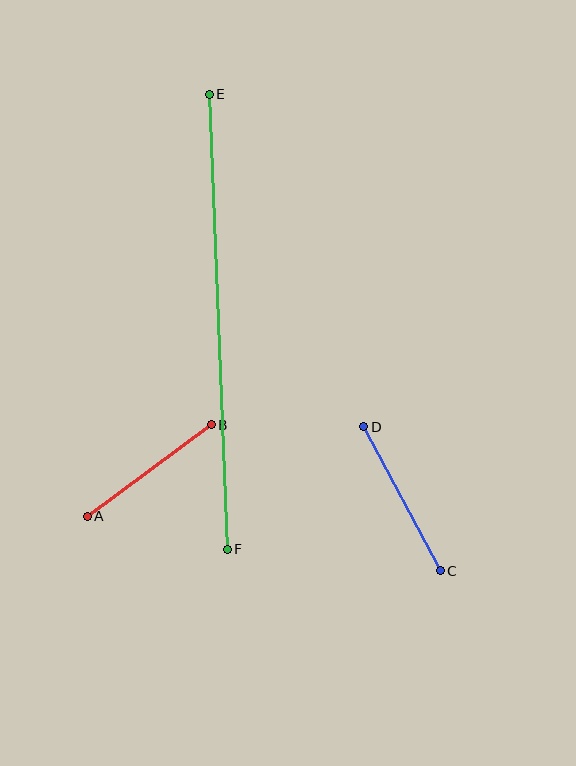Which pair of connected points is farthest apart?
Points E and F are farthest apart.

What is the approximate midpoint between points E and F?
The midpoint is at approximately (218, 322) pixels.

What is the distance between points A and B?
The distance is approximately 154 pixels.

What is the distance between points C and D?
The distance is approximately 163 pixels.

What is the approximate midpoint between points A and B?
The midpoint is at approximately (149, 470) pixels.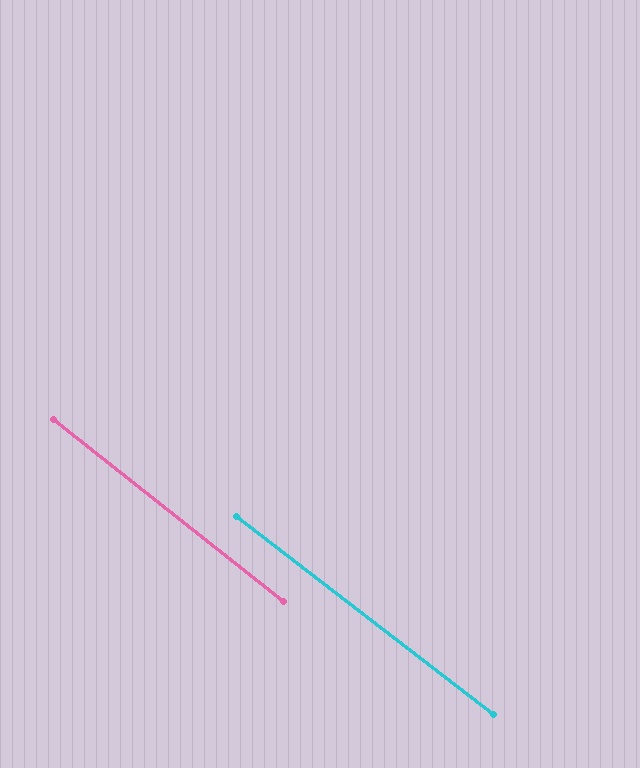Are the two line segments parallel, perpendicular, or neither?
Parallel — their directions differ by only 0.5°.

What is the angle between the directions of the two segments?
Approximately 0 degrees.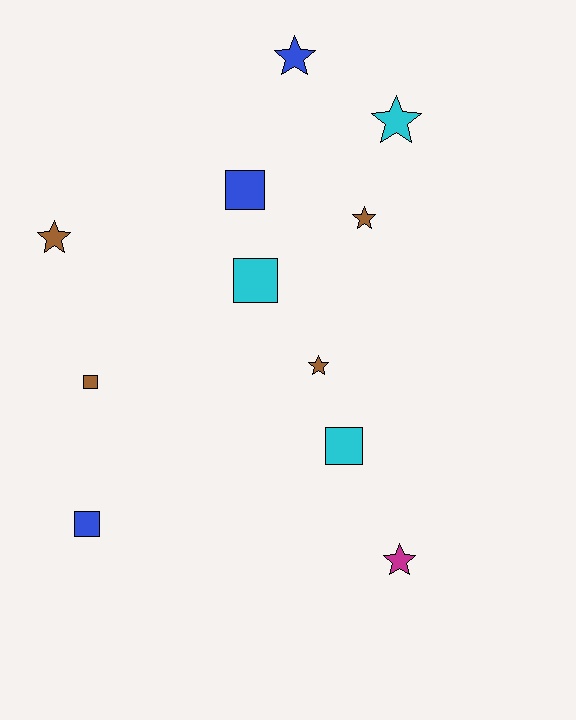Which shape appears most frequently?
Star, with 6 objects.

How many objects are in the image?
There are 11 objects.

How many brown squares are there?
There is 1 brown square.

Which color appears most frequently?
Brown, with 4 objects.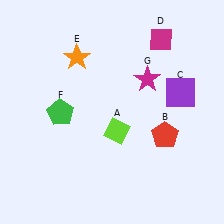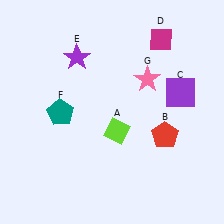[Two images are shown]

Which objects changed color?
E changed from orange to purple. F changed from green to teal. G changed from magenta to pink.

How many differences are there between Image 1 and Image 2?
There are 3 differences between the two images.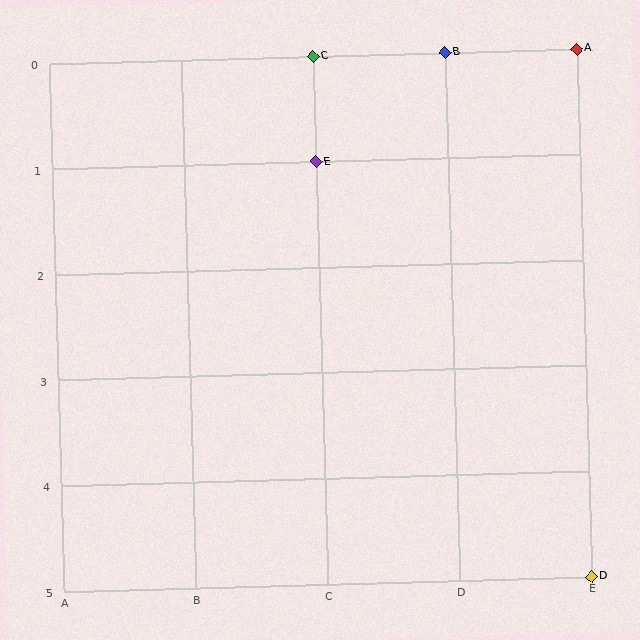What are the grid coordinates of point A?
Point A is at grid coordinates (E, 0).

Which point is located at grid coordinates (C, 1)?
Point E is at (C, 1).